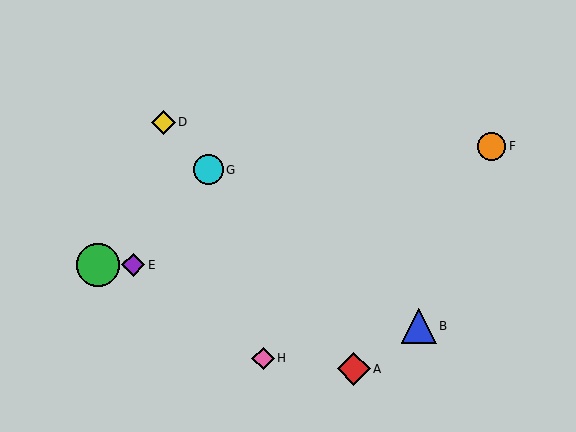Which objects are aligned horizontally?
Objects C, E are aligned horizontally.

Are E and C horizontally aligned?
Yes, both are at y≈265.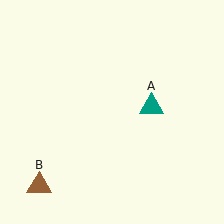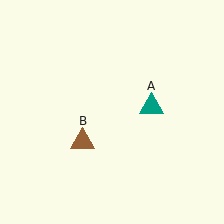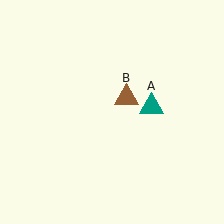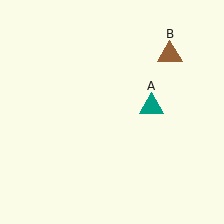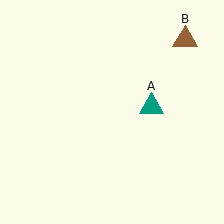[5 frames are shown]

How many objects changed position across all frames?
1 object changed position: brown triangle (object B).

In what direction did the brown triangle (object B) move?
The brown triangle (object B) moved up and to the right.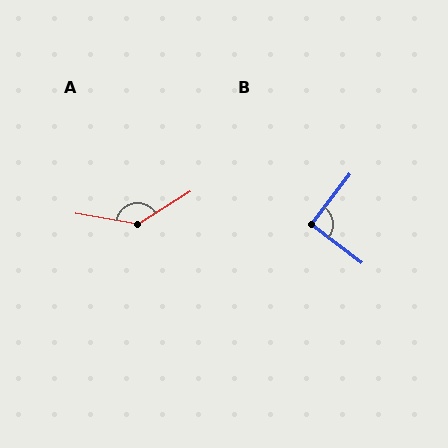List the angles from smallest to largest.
B (90°), A (138°).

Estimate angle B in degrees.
Approximately 90 degrees.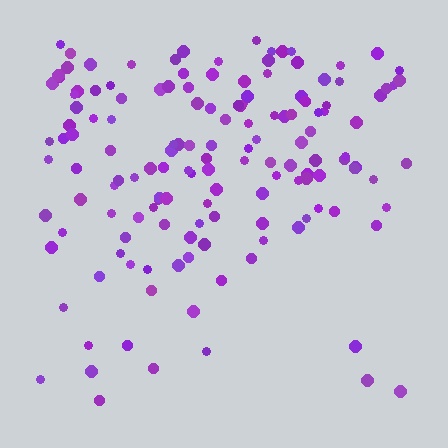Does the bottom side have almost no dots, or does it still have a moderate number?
Still a moderate number, just noticeably fewer than the top.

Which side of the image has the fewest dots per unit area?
The bottom.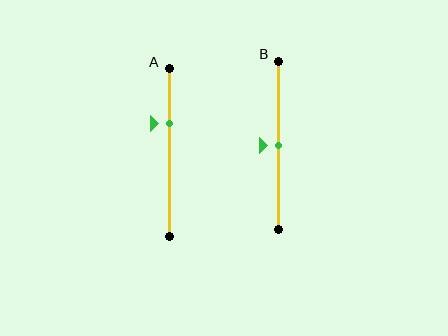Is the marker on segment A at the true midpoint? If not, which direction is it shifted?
No, the marker on segment A is shifted upward by about 18% of the segment length.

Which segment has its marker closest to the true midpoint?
Segment B has its marker closest to the true midpoint.